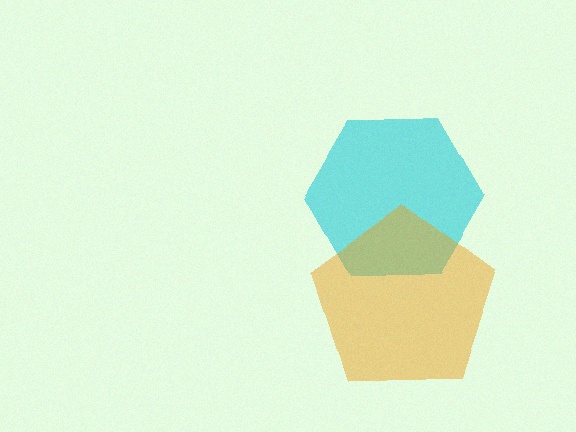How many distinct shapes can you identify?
There are 2 distinct shapes: a cyan hexagon, an orange pentagon.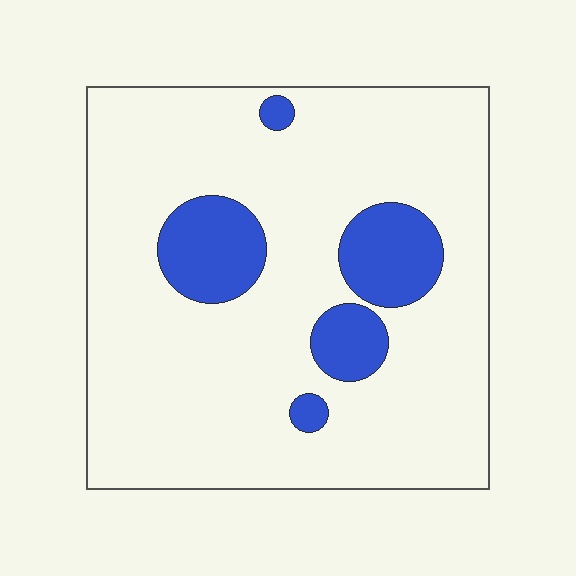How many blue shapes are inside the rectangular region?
5.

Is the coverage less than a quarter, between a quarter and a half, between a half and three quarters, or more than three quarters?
Less than a quarter.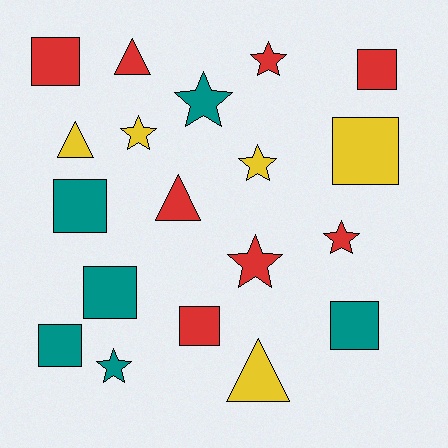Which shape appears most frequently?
Square, with 8 objects.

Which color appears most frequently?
Red, with 8 objects.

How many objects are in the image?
There are 19 objects.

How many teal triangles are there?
There are no teal triangles.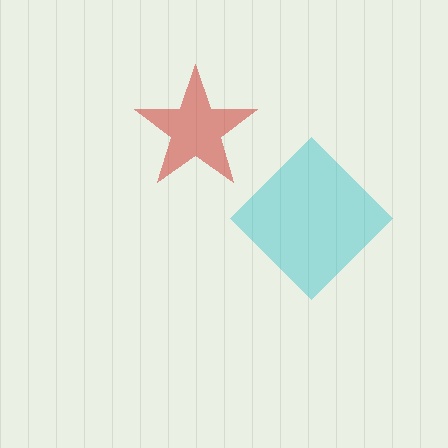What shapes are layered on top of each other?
The layered shapes are: a cyan diamond, a red star.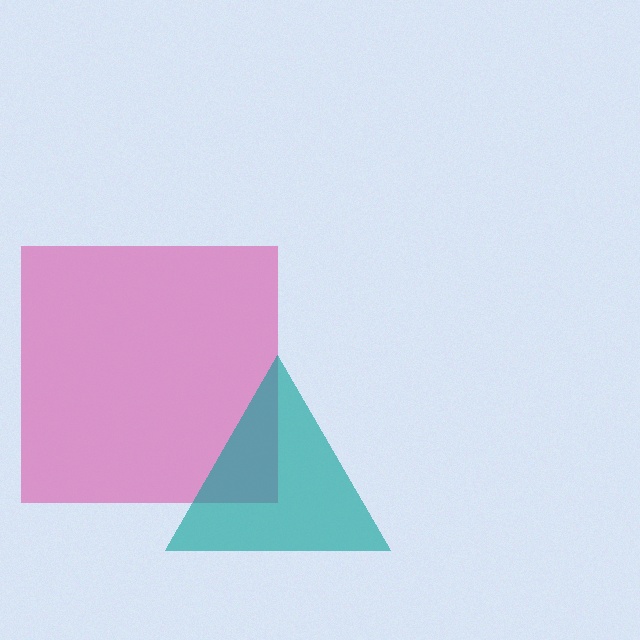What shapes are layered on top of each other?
The layered shapes are: a pink square, a teal triangle.